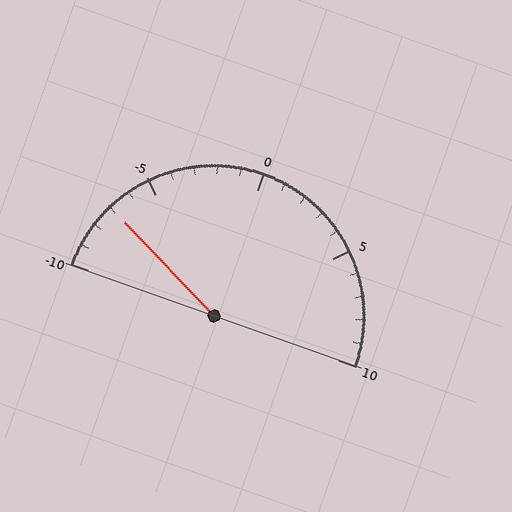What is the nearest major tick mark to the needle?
The nearest major tick mark is -5.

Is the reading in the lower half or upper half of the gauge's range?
The reading is in the lower half of the range (-10 to 10).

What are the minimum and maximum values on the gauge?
The gauge ranges from -10 to 10.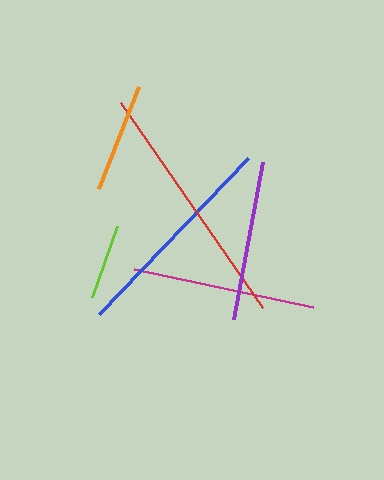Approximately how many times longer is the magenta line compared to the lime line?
The magenta line is approximately 2.4 times the length of the lime line.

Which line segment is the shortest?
The lime line is the shortest at approximately 76 pixels.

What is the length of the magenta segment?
The magenta segment is approximately 183 pixels long.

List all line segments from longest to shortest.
From longest to shortest: red, blue, magenta, purple, orange, lime.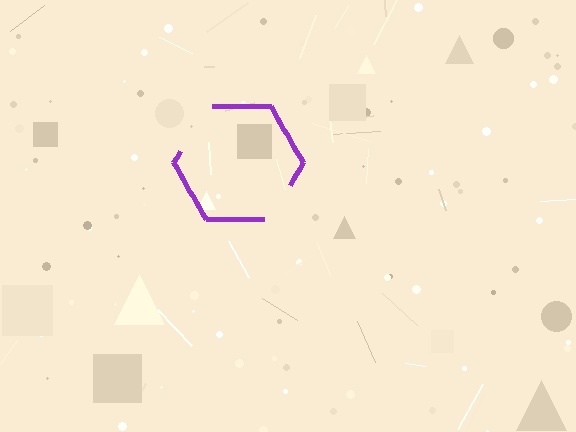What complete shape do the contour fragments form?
The contour fragments form a hexagon.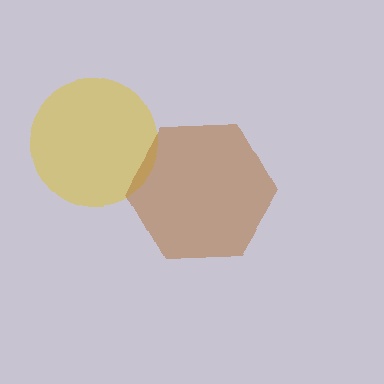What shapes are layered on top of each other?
The layered shapes are: a yellow circle, a brown hexagon.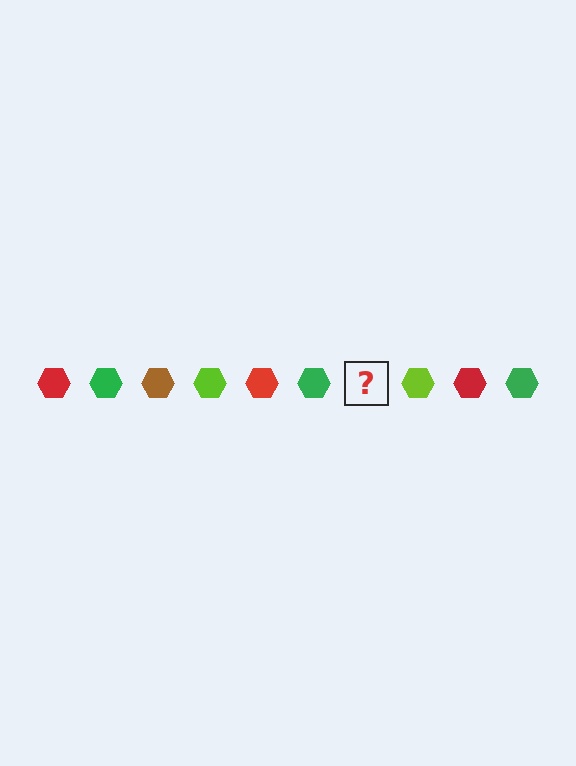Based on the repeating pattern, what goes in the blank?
The blank should be a brown hexagon.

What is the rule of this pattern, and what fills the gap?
The rule is that the pattern cycles through red, green, brown, lime hexagons. The gap should be filled with a brown hexagon.